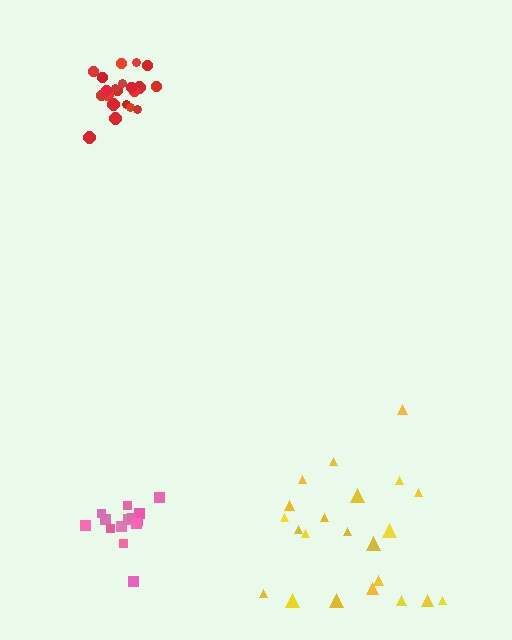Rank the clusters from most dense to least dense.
red, pink, yellow.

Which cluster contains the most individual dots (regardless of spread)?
Yellow (23).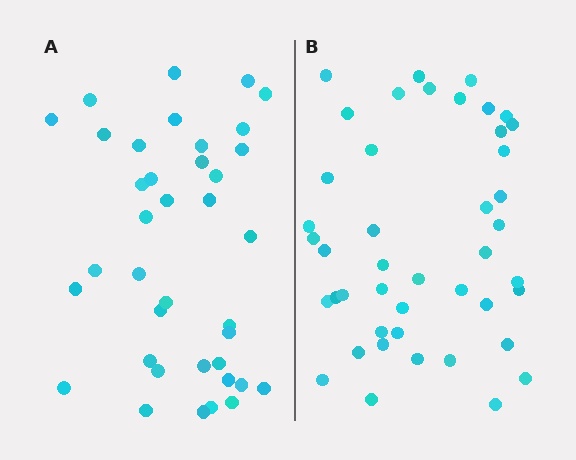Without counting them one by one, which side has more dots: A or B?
Region B (the right region) has more dots.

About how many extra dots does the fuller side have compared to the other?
Region B has about 6 more dots than region A.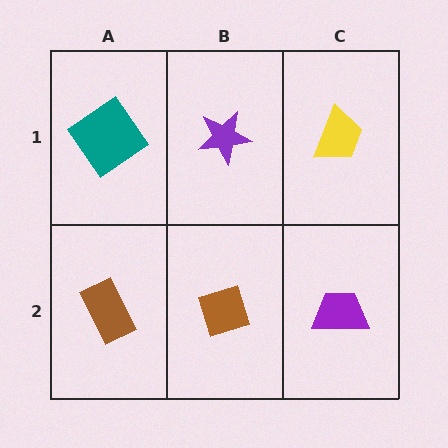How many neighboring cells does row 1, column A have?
2.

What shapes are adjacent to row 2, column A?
A teal diamond (row 1, column A), a brown diamond (row 2, column B).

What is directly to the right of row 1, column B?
A yellow trapezoid.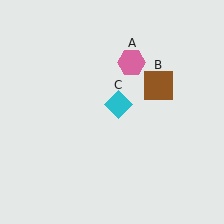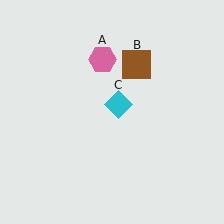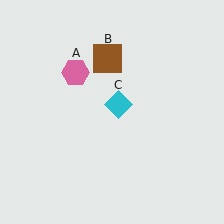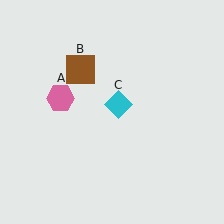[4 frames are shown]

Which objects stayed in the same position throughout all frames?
Cyan diamond (object C) remained stationary.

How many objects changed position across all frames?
2 objects changed position: pink hexagon (object A), brown square (object B).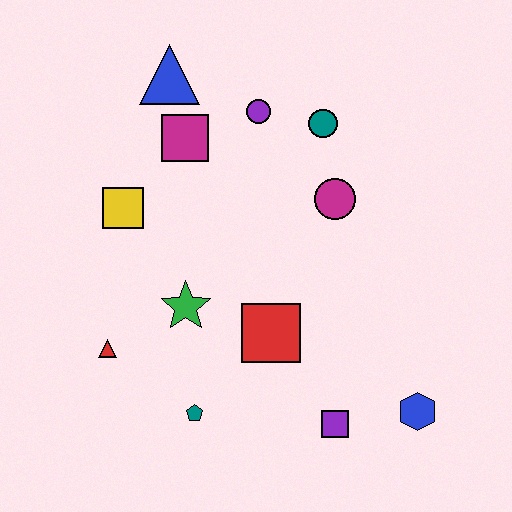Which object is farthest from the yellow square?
The blue hexagon is farthest from the yellow square.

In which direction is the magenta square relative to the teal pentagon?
The magenta square is above the teal pentagon.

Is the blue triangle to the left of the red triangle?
No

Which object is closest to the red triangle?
The green star is closest to the red triangle.